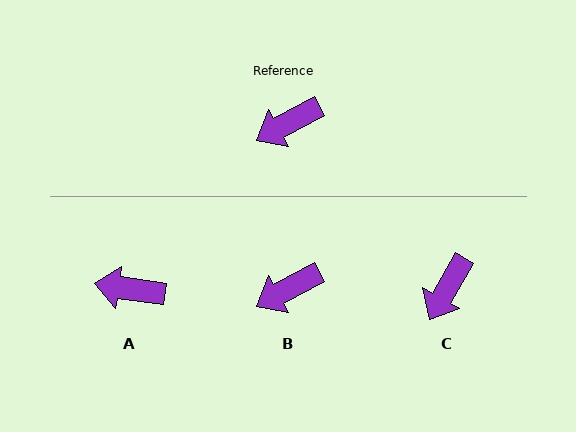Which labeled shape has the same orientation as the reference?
B.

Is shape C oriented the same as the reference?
No, it is off by about 32 degrees.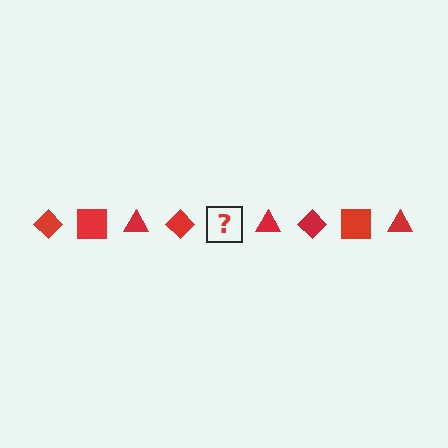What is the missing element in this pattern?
The missing element is a red square.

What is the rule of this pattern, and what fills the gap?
The rule is that the pattern cycles through diamond, square, triangle shapes in red. The gap should be filled with a red square.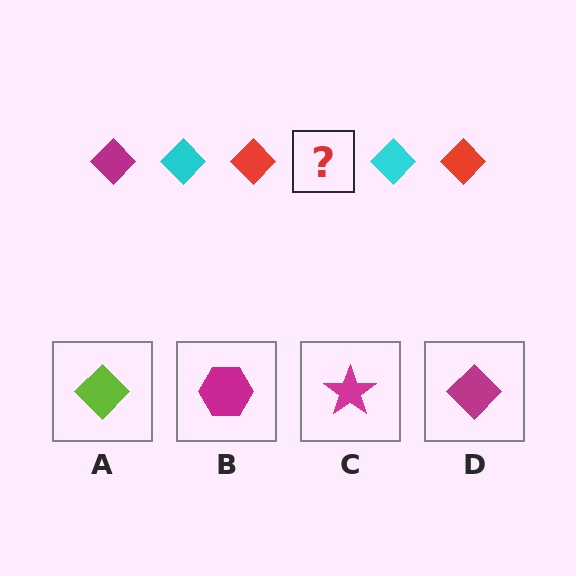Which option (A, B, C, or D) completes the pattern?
D.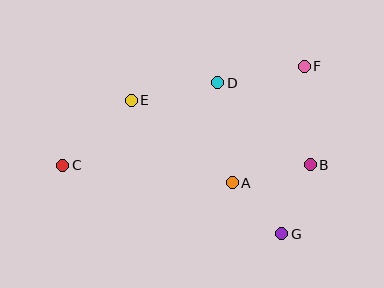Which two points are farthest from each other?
Points C and F are farthest from each other.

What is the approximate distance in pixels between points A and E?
The distance between A and E is approximately 131 pixels.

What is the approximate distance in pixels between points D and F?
The distance between D and F is approximately 88 pixels.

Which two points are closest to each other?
Points A and G are closest to each other.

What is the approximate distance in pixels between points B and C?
The distance between B and C is approximately 248 pixels.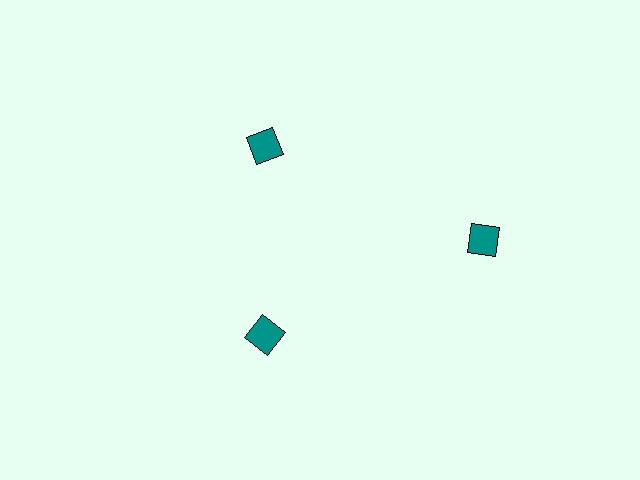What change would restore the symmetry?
The symmetry would be restored by moving it inward, back onto the ring so that all 3 diamonds sit at equal angles and equal distance from the center.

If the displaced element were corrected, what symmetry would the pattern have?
It would have 3-fold rotational symmetry — the pattern would map onto itself every 120 degrees.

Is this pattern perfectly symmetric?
No. The 3 teal diamonds are arranged in a ring, but one element near the 3 o'clock position is pushed outward from the center, breaking the 3-fold rotational symmetry.